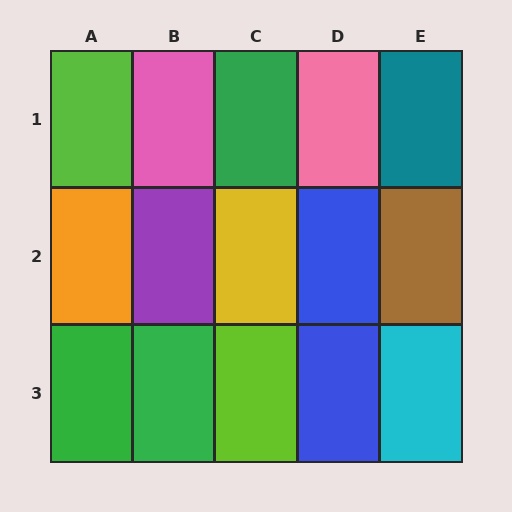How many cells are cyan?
1 cell is cyan.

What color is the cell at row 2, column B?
Purple.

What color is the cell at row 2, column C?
Yellow.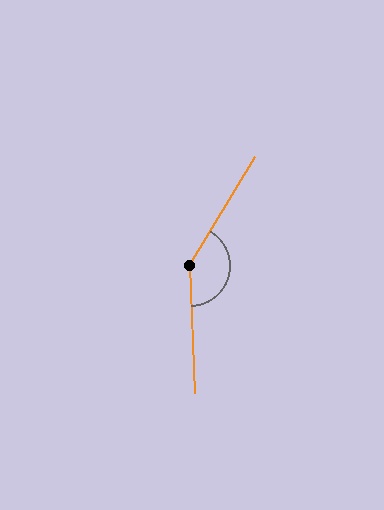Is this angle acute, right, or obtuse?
It is obtuse.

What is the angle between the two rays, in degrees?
Approximately 147 degrees.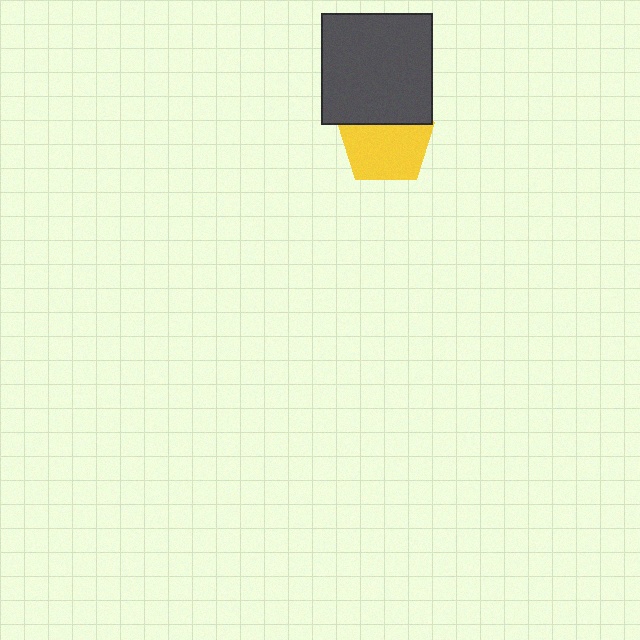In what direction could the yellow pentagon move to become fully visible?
The yellow pentagon could move down. That would shift it out from behind the dark gray square entirely.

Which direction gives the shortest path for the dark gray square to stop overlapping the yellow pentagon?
Moving up gives the shortest separation.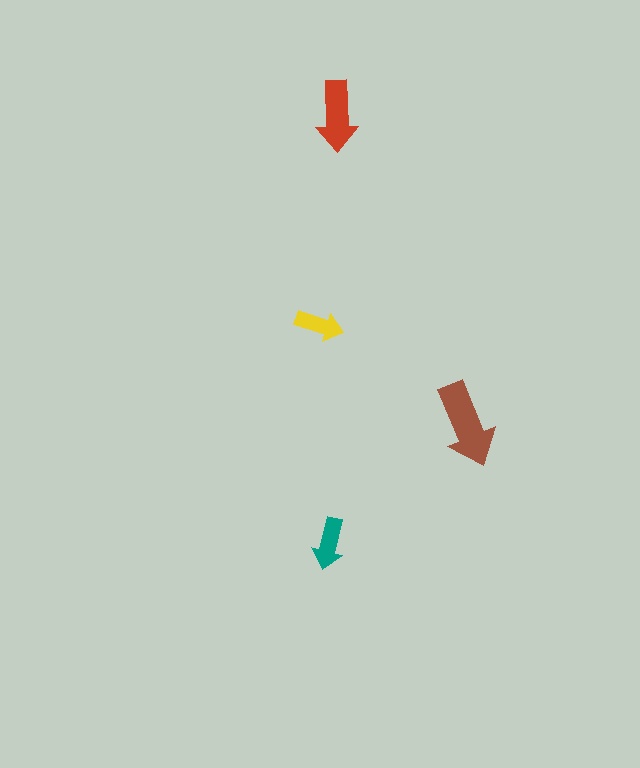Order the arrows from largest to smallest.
the brown one, the red one, the teal one, the yellow one.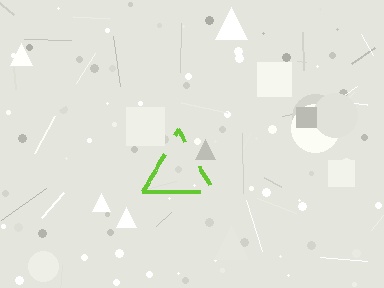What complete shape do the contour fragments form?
The contour fragments form a triangle.